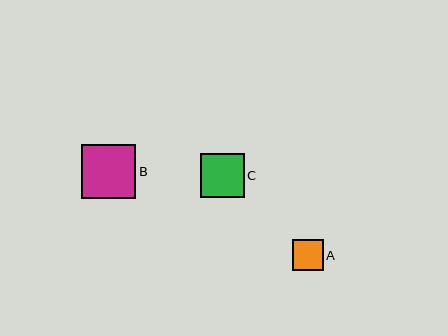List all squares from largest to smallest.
From largest to smallest: B, C, A.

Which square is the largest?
Square B is the largest with a size of approximately 54 pixels.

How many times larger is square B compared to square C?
Square B is approximately 1.2 times the size of square C.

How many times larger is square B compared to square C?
Square B is approximately 1.2 times the size of square C.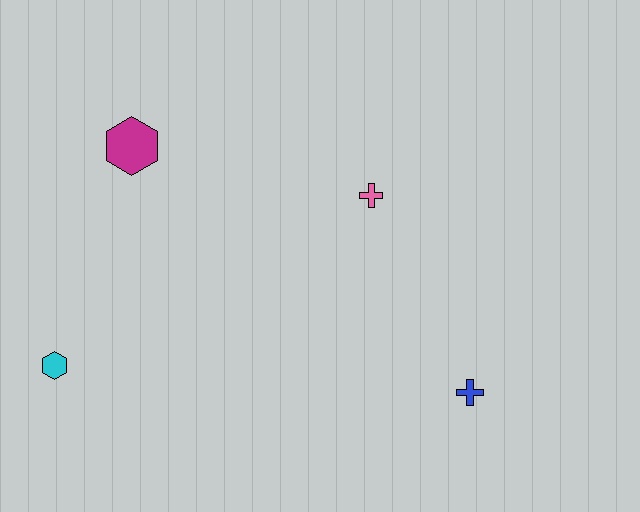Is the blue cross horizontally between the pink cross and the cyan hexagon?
No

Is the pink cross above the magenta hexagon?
No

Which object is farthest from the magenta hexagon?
The blue cross is farthest from the magenta hexagon.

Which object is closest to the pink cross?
The blue cross is closest to the pink cross.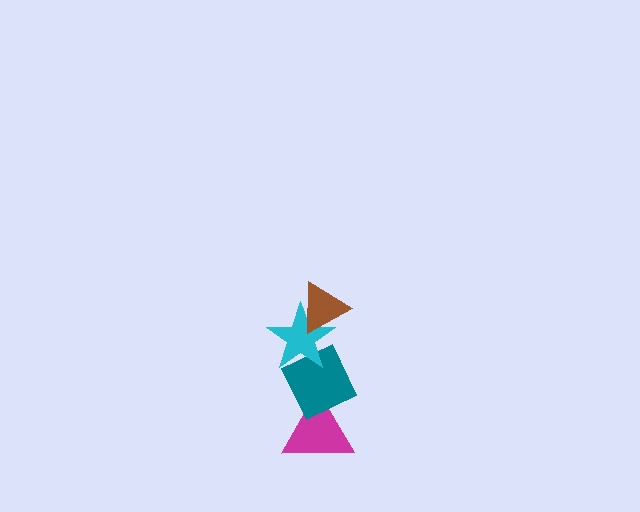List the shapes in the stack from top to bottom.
From top to bottom: the brown triangle, the cyan star, the teal diamond, the magenta triangle.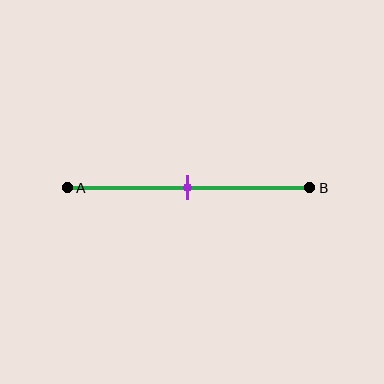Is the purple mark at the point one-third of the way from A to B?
No, the mark is at about 50% from A, not at the 33% one-third point.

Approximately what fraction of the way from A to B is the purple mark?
The purple mark is approximately 50% of the way from A to B.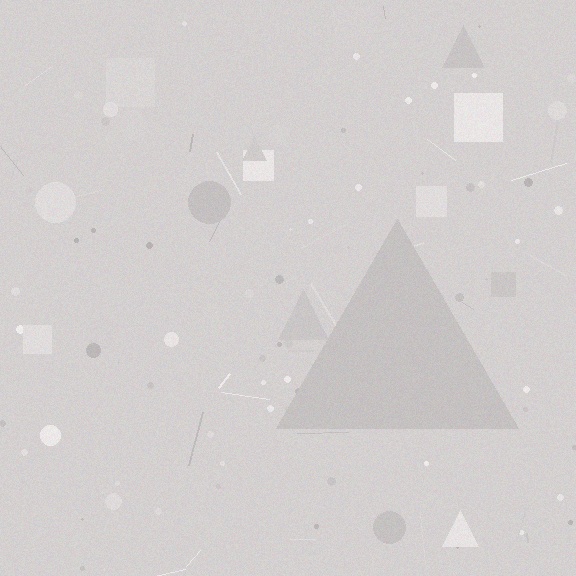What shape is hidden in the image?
A triangle is hidden in the image.